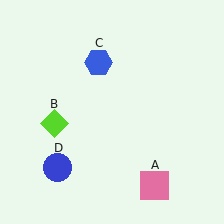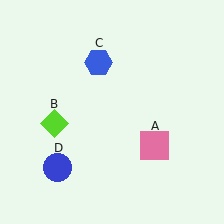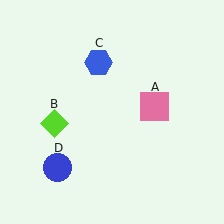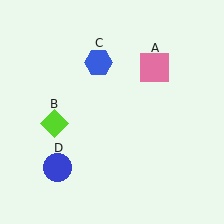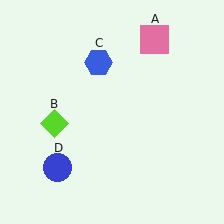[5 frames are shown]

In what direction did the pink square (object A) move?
The pink square (object A) moved up.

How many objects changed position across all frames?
1 object changed position: pink square (object A).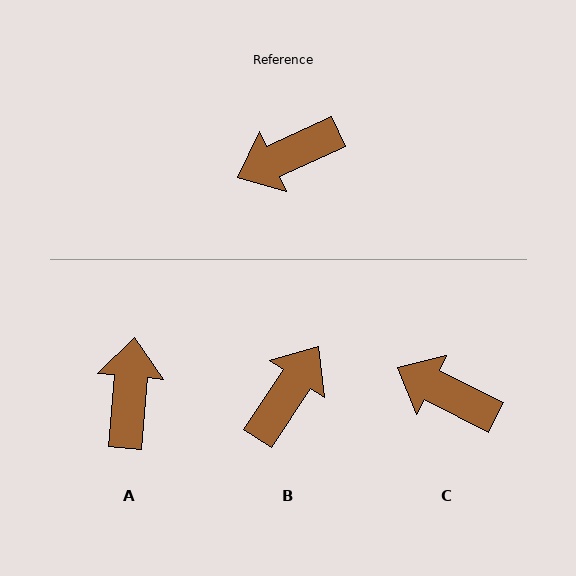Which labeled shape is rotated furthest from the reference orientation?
B, about 148 degrees away.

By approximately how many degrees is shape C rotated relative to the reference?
Approximately 51 degrees clockwise.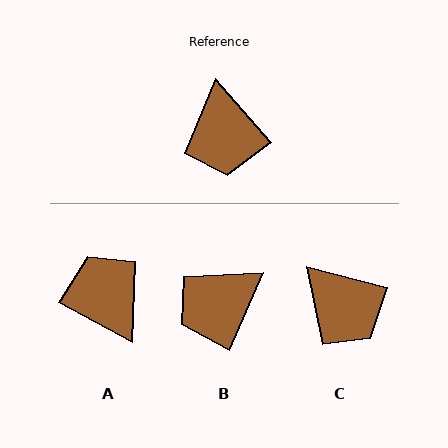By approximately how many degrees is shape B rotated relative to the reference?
Approximately 65 degrees clockwise.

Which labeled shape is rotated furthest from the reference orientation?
A, about 159 degrees away.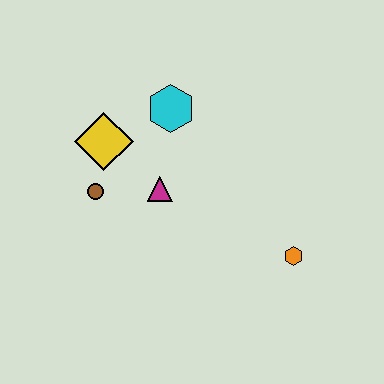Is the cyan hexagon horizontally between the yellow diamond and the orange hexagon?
Yes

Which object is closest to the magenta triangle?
The brown circle is closest to the magenta triangle.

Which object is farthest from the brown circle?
The orange hexagon is farthest from the brown circle.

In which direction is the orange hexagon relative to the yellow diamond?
The orange hexagon is to the right of the yellow diamond.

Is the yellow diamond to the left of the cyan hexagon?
Yes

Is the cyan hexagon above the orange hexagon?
Yes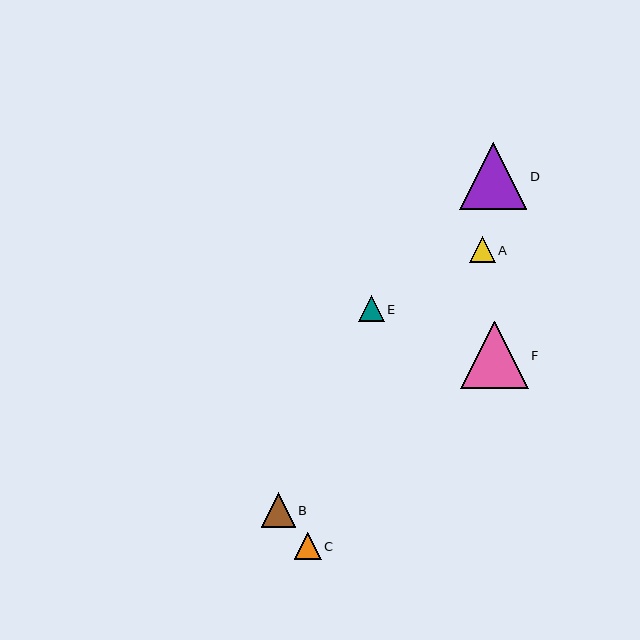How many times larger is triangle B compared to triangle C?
Triangle B is approximately 1.3 times the size of triangle C.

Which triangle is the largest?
Triangle F is the largest with a size of approximately 67 pixels.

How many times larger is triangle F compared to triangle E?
Triangle F is approximately 2.6 times the size of triangle E.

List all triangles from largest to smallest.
From largest to smallest: F, D, B, C, E, A.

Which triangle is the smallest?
Triangle A is the smallest with a size of approximately 26 pixels.